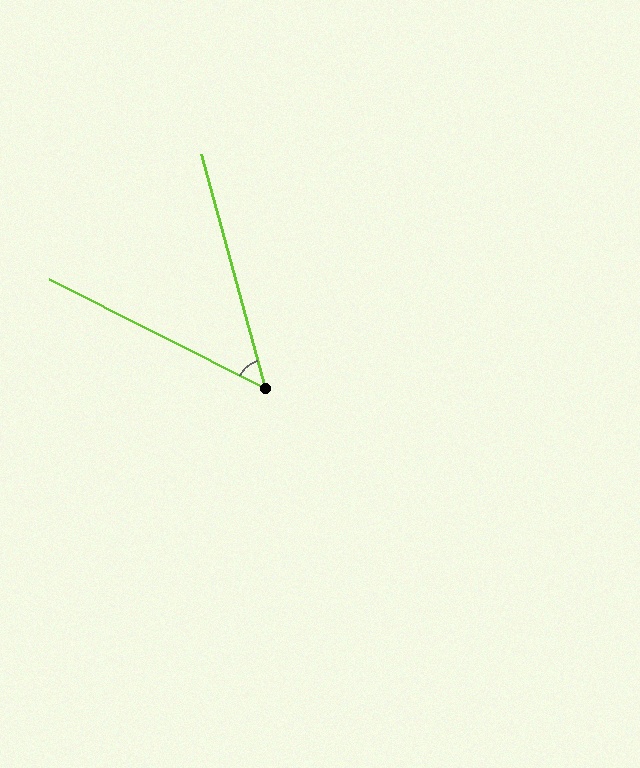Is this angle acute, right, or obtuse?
It is acute.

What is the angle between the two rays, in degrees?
Approximately 48 degrees.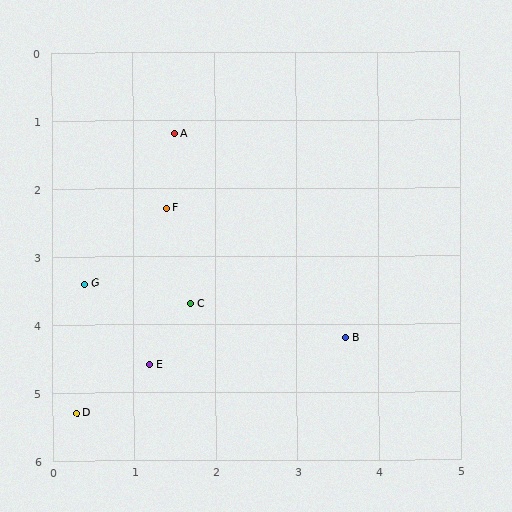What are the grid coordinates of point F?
Point F is at approximately (1.4, 2.3).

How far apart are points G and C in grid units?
Points G and C are about 1.3 grid units apart.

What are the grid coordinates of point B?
Point B is at approximately (3.6, 4.2).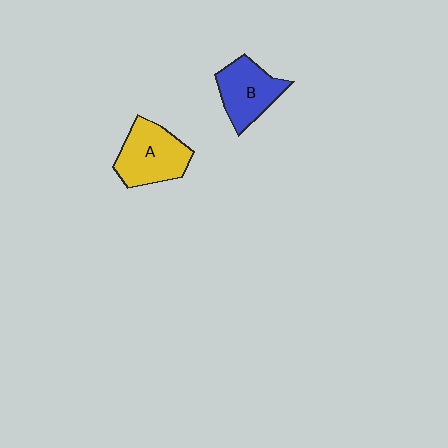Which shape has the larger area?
Shape A (yellow).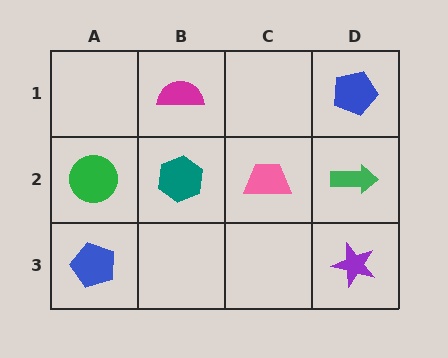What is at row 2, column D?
A green arrow.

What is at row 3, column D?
A purple star.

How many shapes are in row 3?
2 shapes.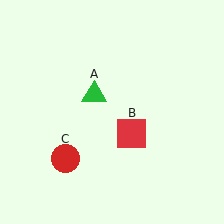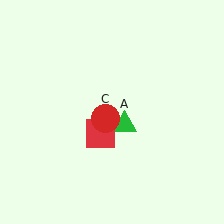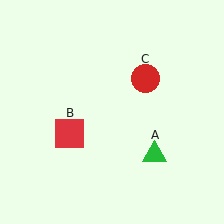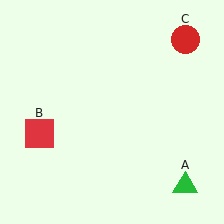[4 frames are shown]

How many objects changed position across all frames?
3 objects changed position: green triangle (object A), red square (object B), red circle (object C).